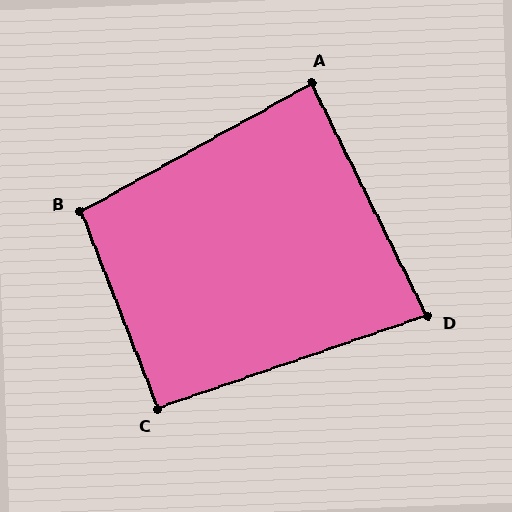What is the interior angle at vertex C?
Approximately 92 degrees (approximately right).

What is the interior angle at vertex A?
Approximately 88 degrees (approximately right).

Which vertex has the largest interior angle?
B, at approximately 97 degrees.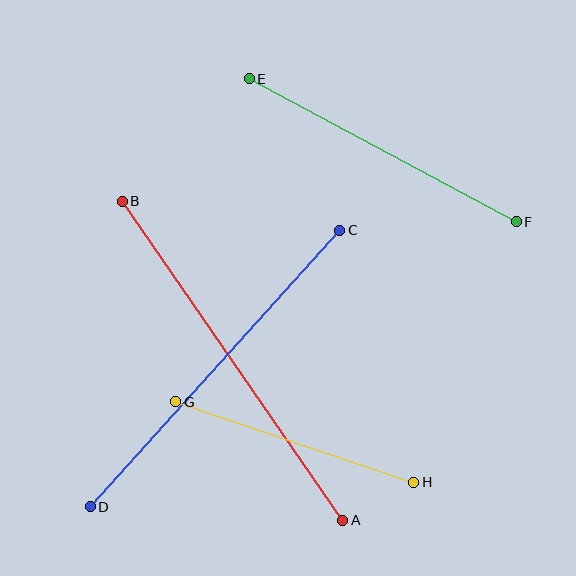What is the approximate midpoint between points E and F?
The midpoint is at approximately (383, 150) pixels.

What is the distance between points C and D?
The distance is approximately 372 pixels.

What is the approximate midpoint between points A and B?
The midpoint is at approximately (233, 361) pixels.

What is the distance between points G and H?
The distance is approximately 251 pixels.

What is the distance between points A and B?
The distance is approximately 388 pixels.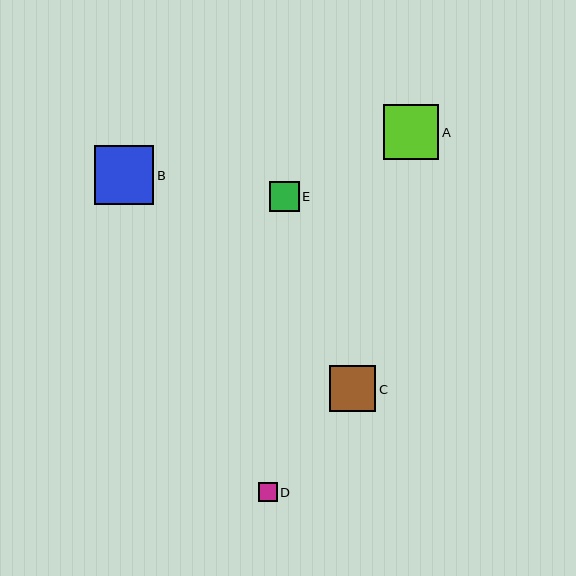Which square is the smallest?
Square D is the smallest with a size of approximately 19 pixels.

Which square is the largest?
Square B is the largest with a size of approximately 60 pixels.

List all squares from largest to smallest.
From largest to smallest: B, A, C, E, D.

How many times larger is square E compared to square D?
Square E is approximately 1.6 times the size of square D.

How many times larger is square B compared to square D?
Square B is approximately 3.1 times the size of square D.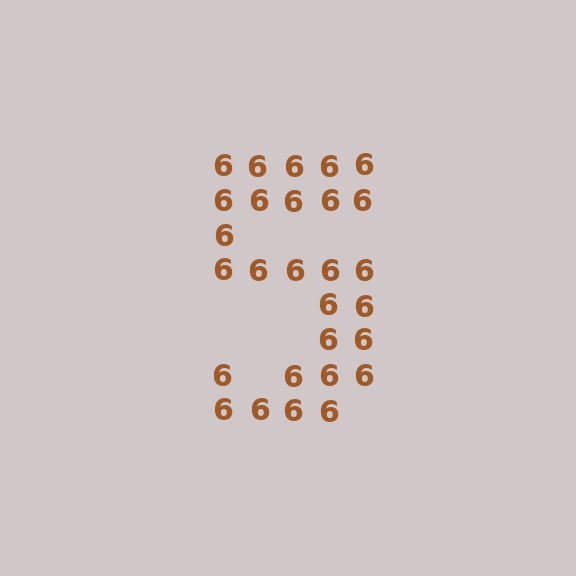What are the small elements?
The small elements are digit 6's.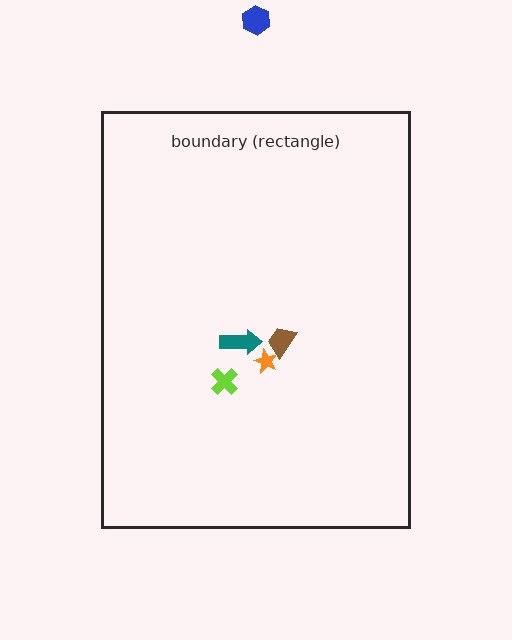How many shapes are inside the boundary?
4 inside, 1 outside.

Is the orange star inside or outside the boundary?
Inside.